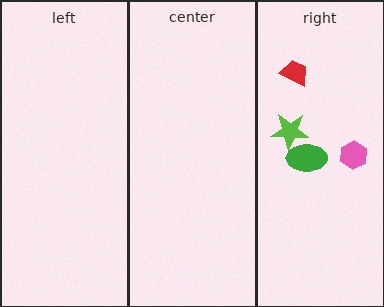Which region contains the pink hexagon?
The right region.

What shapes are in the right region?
The green ellipse, the pink hexagon, the lime star, the red trapezoid.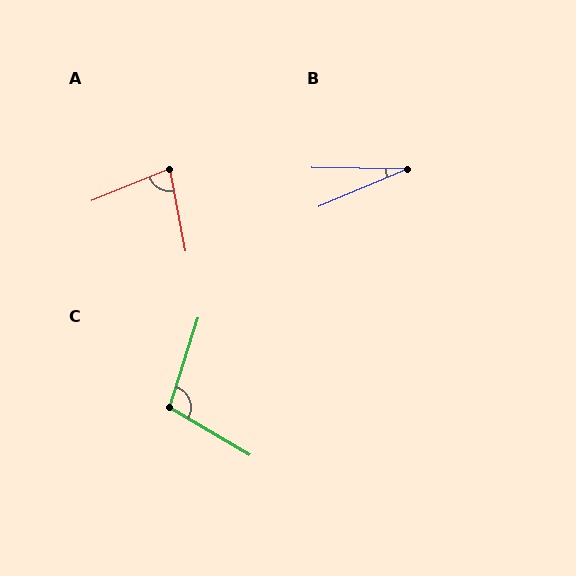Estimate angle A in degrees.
Approximately 78 degrees.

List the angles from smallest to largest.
B (24°), A (78°), C (103°).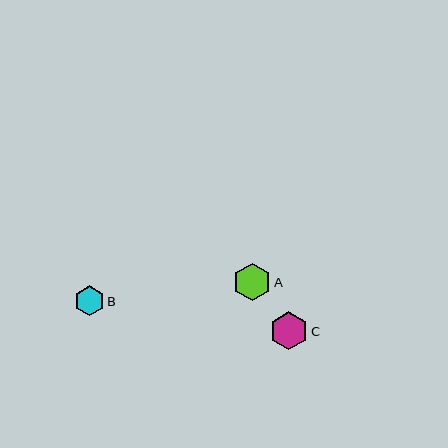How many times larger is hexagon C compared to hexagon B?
Hexagon C is approximately 1.3 times the size of hexagon B.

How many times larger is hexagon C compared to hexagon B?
Hexagon C is approximately 1.3 times the size of hexagon B.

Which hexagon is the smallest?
Hexagon B is the smallest with a size of approximately 30 pixels.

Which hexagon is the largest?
Hexagon C is the largest with a size of approximately 38 pixels.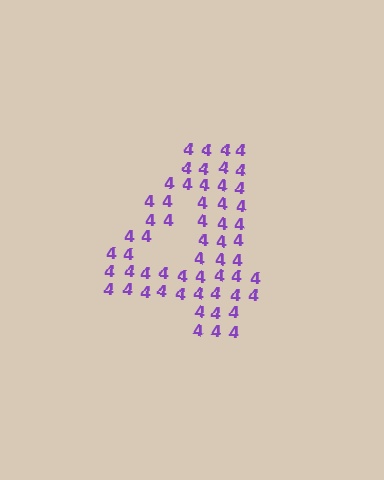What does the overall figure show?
The overall figure shows the digit 4.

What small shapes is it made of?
It is made of small digit 4's.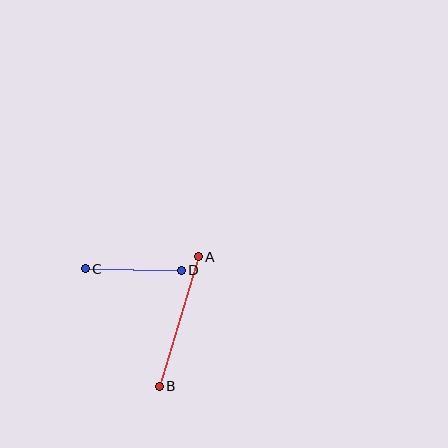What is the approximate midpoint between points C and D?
The midpoint is at approximately (133, 270) pixels.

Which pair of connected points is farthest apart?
Points A and B are farthest apart.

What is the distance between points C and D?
The distance is approximately 96 pixels.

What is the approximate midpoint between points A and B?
The midpoint is at approximately (179, 322) pixels.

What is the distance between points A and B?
The distance is approximately 136 pixels.